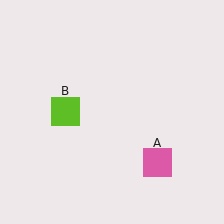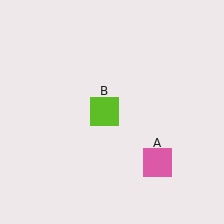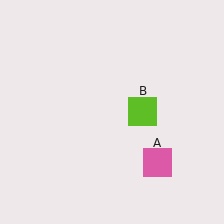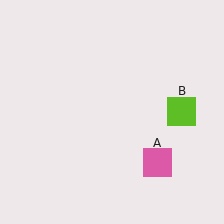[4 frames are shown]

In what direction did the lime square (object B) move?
The lime square (object B) moved right.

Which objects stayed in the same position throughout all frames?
Pink square (object A) remained stationary.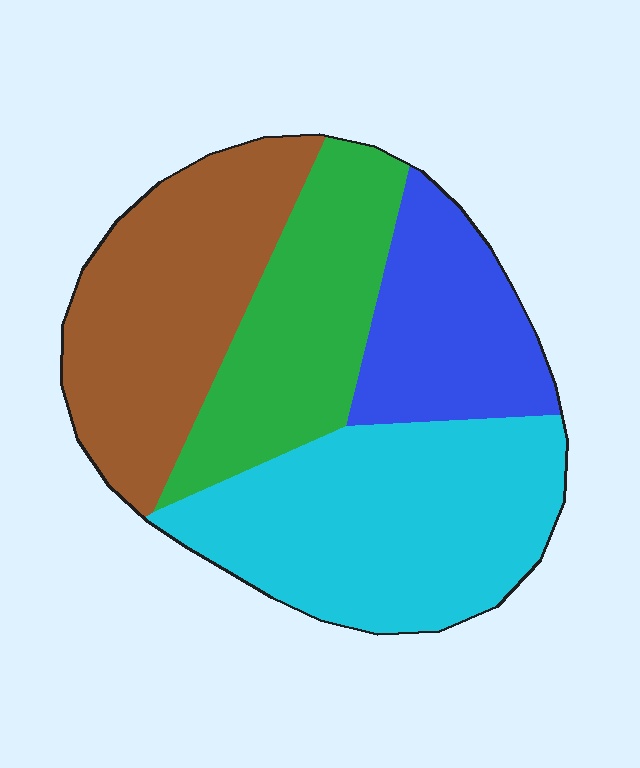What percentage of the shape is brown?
Brown covers 27% of the shape.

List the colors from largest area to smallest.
From largest to smallest: cyan, brown, green, blue.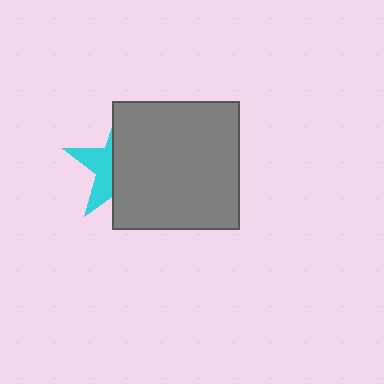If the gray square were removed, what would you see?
You would see the complete cyan star.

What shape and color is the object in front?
The object in front is a gray square.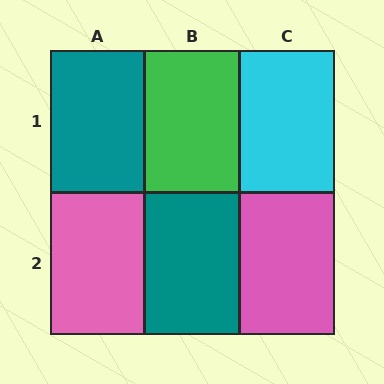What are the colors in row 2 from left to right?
Pink, teal, pink.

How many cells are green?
1 cell is green.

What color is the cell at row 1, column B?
Green.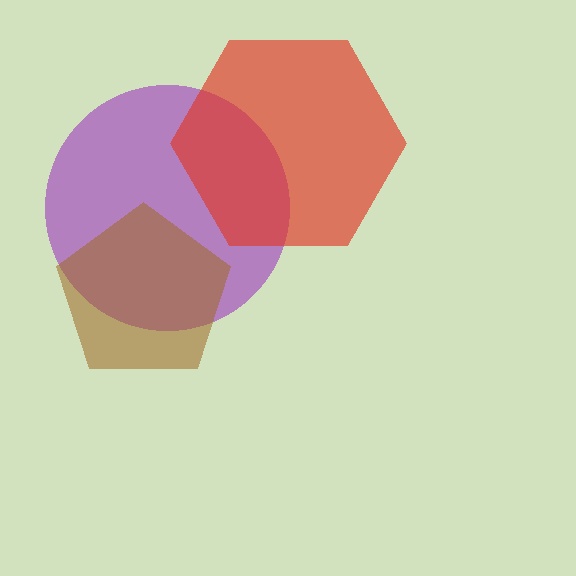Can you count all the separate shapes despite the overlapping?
Yes, there are 3 separate shapes.